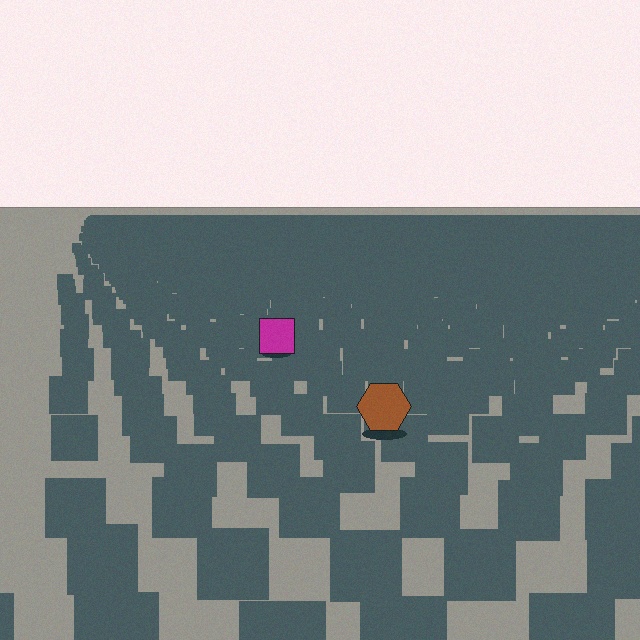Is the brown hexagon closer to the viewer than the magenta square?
Yes. The brown hexagon is closer — you can tell from the texture gradient: the ground texture is coarser near it.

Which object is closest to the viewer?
The brown hexagon is closest. The texture marks near it are larger and more spread out.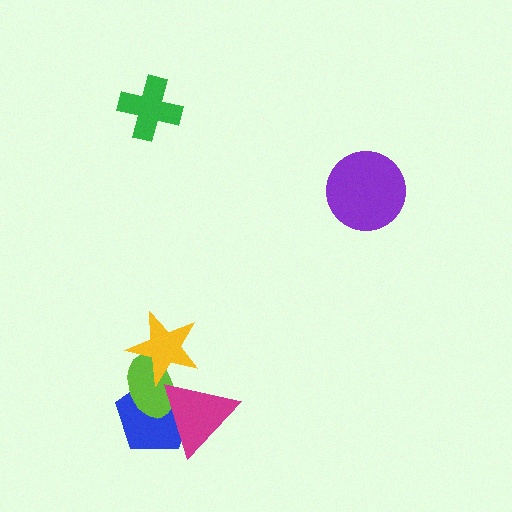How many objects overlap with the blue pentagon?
3 objects overlap with the blue pentagon.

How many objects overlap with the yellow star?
3 objects overlap with the yellow star.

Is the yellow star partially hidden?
Yes, it is partially covered by another shape.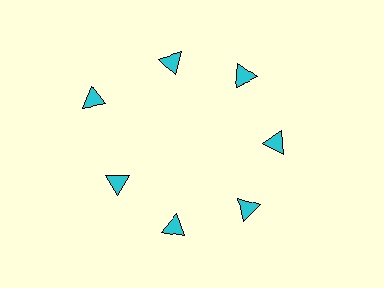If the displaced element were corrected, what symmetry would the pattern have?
It would have 7-fold rotational symmetry — the pattern would map onto itself every 51 degrees.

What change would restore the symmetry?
The symmetry would be restored by moving it inward, back onto the ring so that all 7 triangles sit at equal angles and equal distance from the center.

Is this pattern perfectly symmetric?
No. The 7 cyan triangles are arranged in a ring, but one element near the 10 o'clock position is pushed outward from the center, breaking the 7-fold rotational symmetry.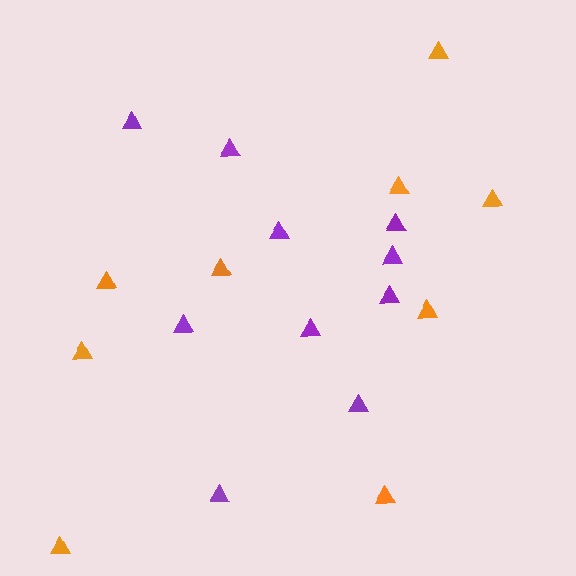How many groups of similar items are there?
There are 2 groups: one group of purple triangles (10) and one group of orange triangles (9).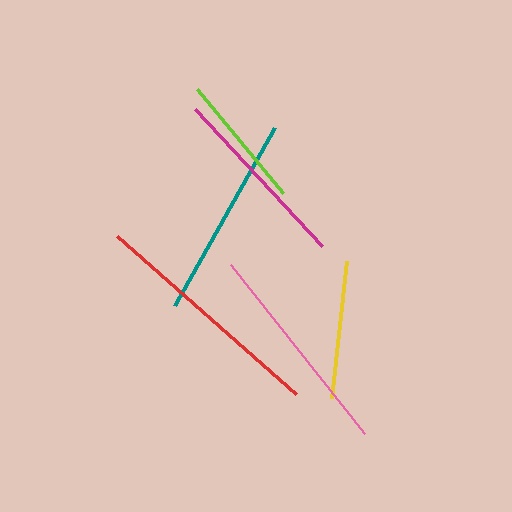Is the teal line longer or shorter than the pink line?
The pink line is longer than the teal line.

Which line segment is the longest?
The red line is the longest at approximately 238 pixels.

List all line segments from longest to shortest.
From longest to shortest: red, pink, teal, magenta, yellow, lime.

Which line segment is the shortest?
The lime line is the shortest at approximately 136 pixels.